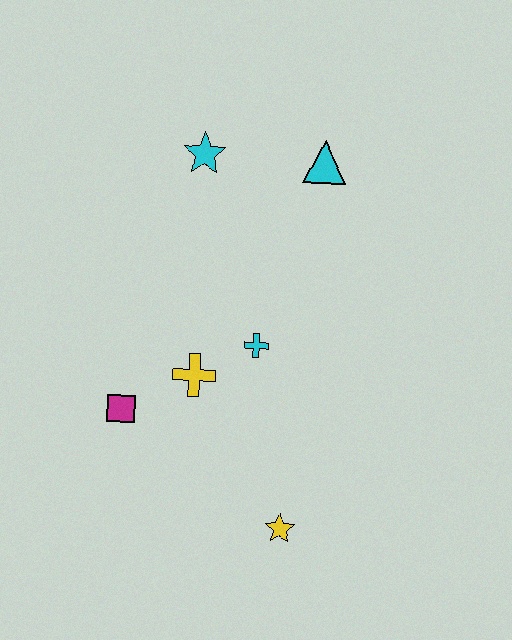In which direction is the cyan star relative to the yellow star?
The cyan star is above the yellow star.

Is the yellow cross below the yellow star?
No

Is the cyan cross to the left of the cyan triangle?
Yes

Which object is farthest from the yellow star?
The cyan star is farthest from the yellow star.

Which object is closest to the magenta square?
The yellow cross is closest to the magenta square.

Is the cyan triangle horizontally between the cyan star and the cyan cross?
No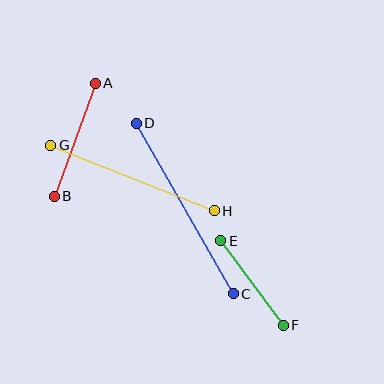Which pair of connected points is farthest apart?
Points C and D are farthest apart.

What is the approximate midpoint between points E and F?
The midpoint is at approximately (252, 283) pixels.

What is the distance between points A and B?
The distance is approximately 120 pixels.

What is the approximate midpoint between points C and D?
The midpoint is at approximately (185, 209) pixels.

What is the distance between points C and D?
The distance is approximately 196 pixels.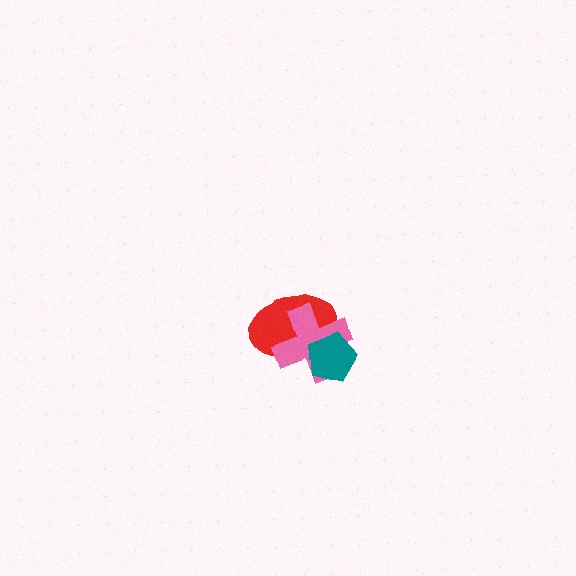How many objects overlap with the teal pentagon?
2 objects overlap with the teal pentagon.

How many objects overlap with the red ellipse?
2 objects overlap with the red ellipse.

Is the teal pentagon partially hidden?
No, no other shape covers it.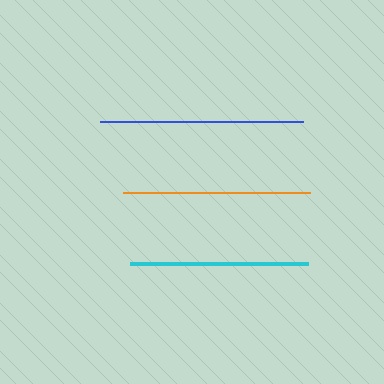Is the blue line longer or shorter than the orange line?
The blue line is longer than the orange line.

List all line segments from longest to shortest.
From longest to shortest: blue, orange, cyan.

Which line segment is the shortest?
The cyan line is the shortest at approximately 178 pixels.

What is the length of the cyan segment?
The cyan segment is approximately 178 pixels long.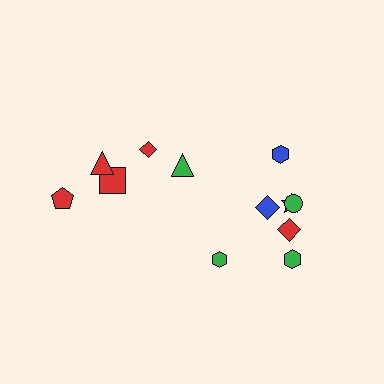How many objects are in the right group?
There are 7 objects.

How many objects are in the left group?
There are 5 objects.